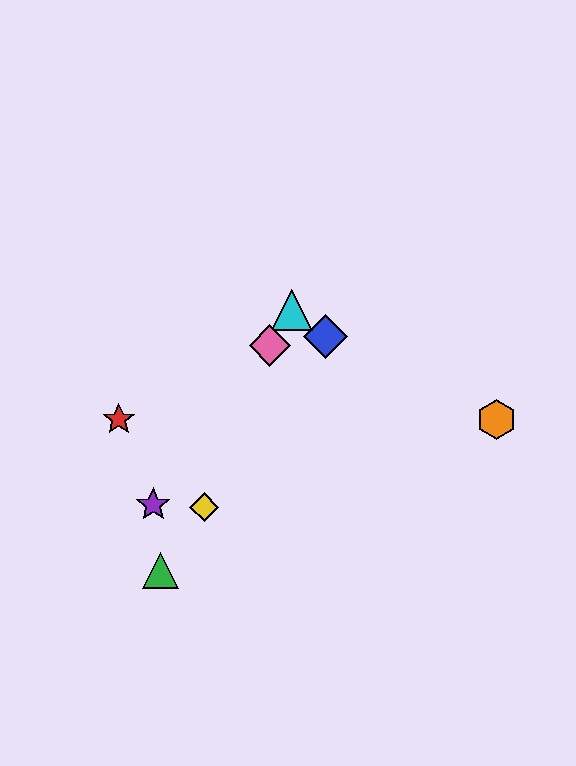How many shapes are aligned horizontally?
2 shapes (the red star, the orange hexagon) are aligned horizontally.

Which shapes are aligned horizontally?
The red star, the orange hexagon are aligned horizontally.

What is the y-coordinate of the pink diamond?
The pink diamond is at y≈345.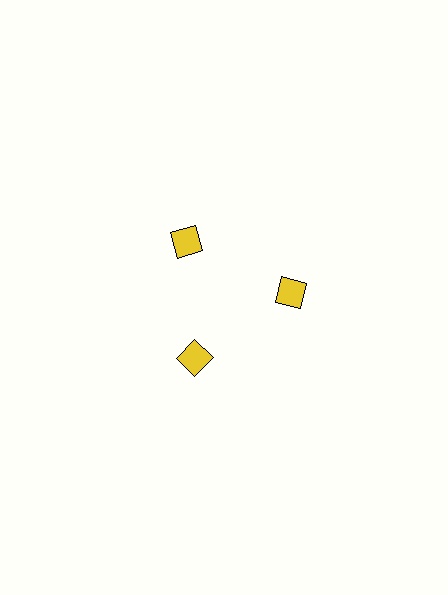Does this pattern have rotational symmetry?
Yes, this pattern has 3-fold rotational symmetry. It looks the same after rotating 120 degrees around the center.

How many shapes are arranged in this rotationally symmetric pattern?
There are 3 shapes, arranged in 3 groups of 1.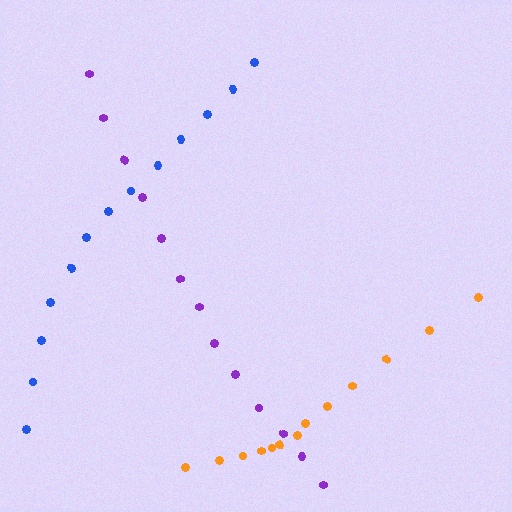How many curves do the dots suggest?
There are 3 distinct paths.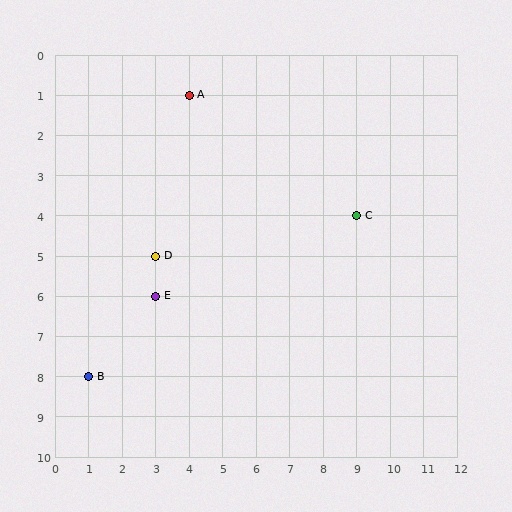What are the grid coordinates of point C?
Point C is at grid coordinates (9, 4).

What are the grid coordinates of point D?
Point D is at grid coordinates (3, 5).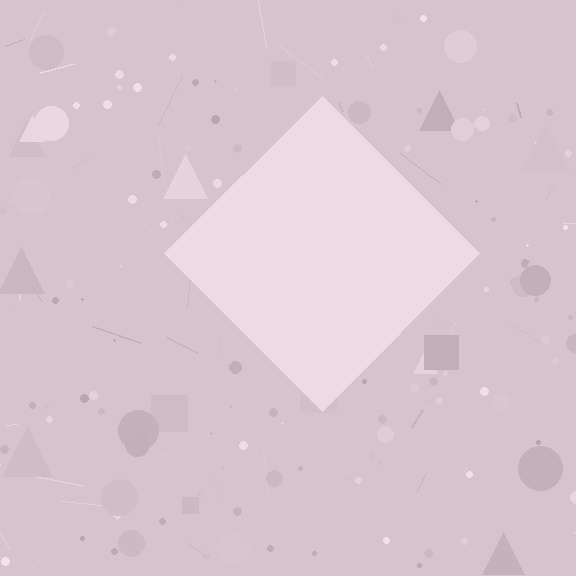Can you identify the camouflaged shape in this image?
The camouflaged shape is a diamond.